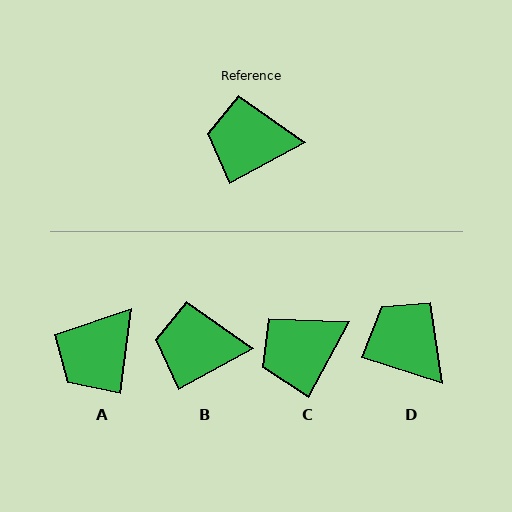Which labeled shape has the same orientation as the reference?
B.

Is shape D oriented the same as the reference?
No, it is off by about 46 degrees.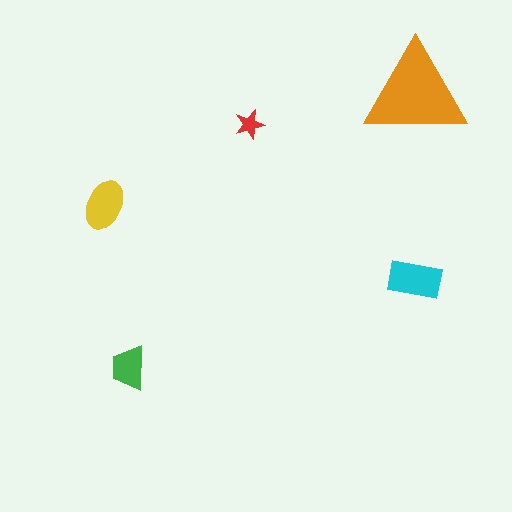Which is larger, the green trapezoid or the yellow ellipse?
The yellow ellipse.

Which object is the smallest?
The red star.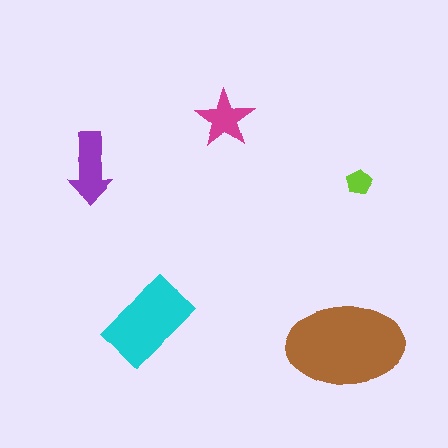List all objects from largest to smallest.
The brown ellipse, the cyan rectangle, the purple arrow, the magenta star, the lime pentagon.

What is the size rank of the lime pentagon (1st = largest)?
5th.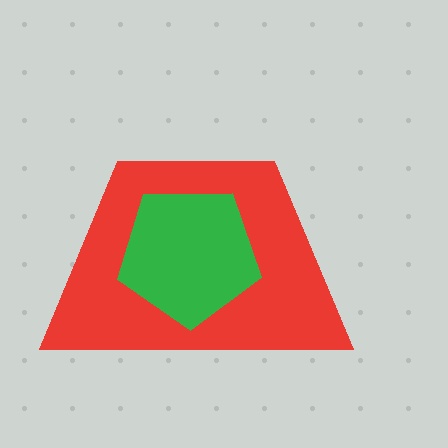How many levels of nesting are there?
2.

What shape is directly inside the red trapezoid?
The green pentagon.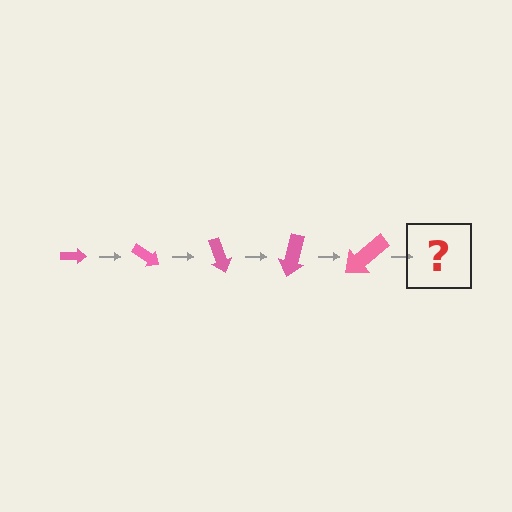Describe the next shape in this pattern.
It should be an arrow, larger than the previous one and rotated 175 degrees from the start.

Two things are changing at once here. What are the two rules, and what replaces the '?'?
The two rules are that the arrow grows larger each step and it rotates 35 degrees each step. The '?' should be an arrow, larger than the previous one and rotated 175 degrees from the start.